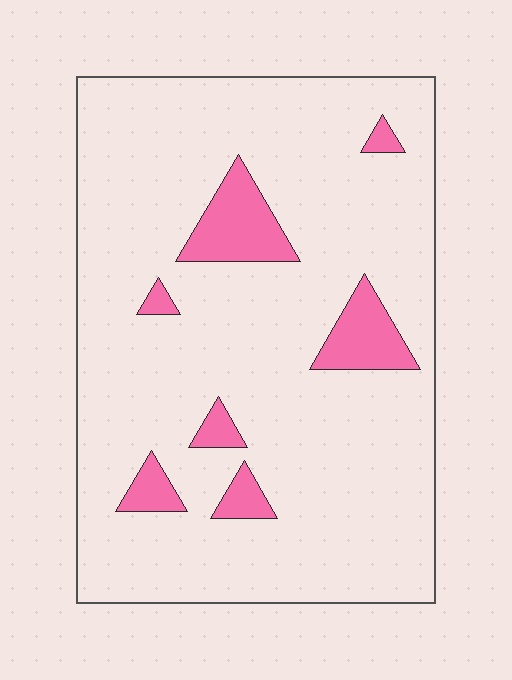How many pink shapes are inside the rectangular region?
7.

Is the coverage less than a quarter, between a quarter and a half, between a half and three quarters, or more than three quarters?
Less than a quarter.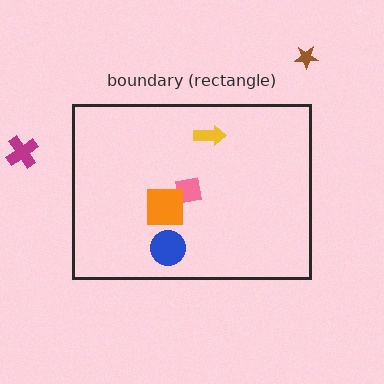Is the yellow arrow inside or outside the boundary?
Inside.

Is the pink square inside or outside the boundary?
Inside.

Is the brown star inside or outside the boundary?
Outside.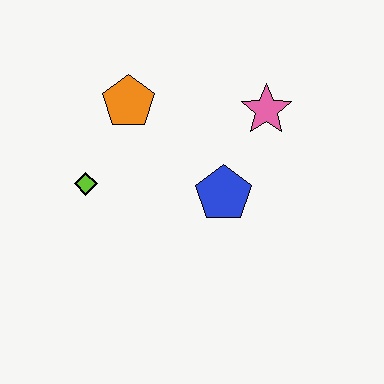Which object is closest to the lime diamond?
The orange pentagon is closest to the lime diamond.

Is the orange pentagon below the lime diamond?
No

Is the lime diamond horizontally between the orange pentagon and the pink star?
No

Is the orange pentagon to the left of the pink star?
Yes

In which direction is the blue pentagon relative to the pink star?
The blue pentagon is below the pink star.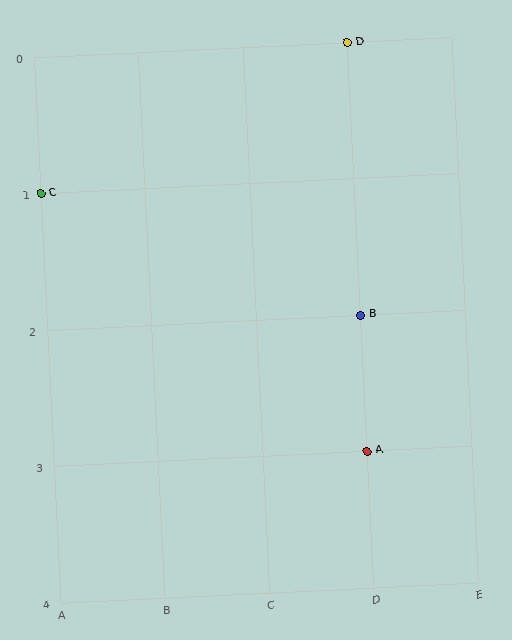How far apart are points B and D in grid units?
Points B and D are 2 rows apart.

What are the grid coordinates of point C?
Point C is at grid coordinates (A, 1).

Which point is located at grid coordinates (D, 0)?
Point D is at (D, 0).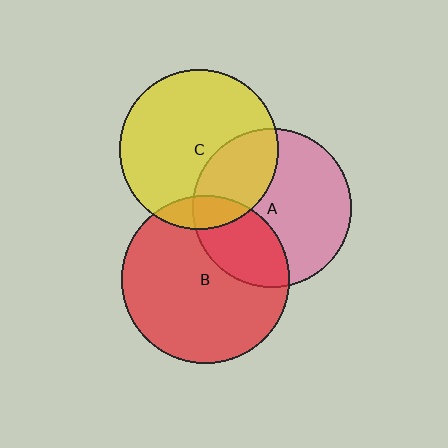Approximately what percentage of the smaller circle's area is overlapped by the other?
Approximately 10%.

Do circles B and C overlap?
Yes.